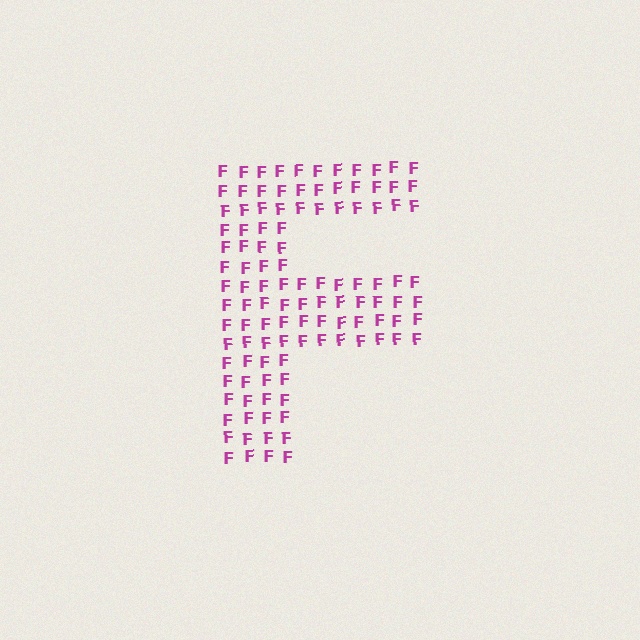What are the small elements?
The small elements are letter F's.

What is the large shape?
The large shape is the letter F.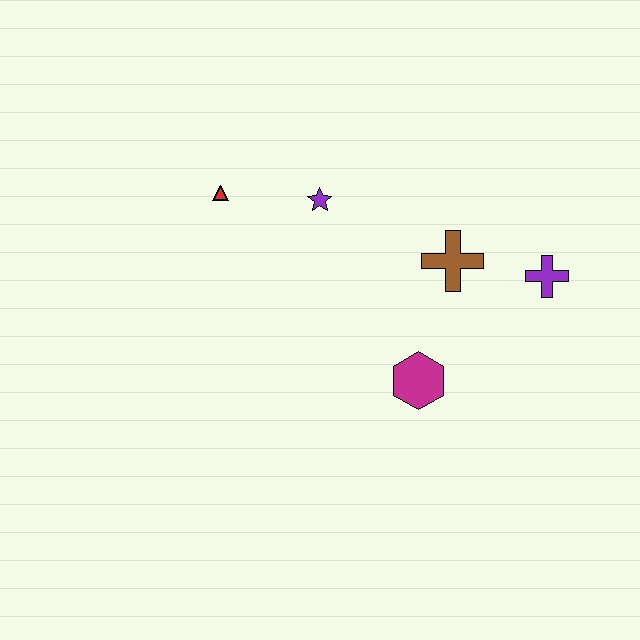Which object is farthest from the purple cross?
The red triangle is farthest from the purple cross.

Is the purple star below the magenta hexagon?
No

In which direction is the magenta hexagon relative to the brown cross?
The magenta hexagon is below the brown cross.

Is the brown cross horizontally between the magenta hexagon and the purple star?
No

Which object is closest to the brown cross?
The purple cross is closest to the brown cross.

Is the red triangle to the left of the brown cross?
Yes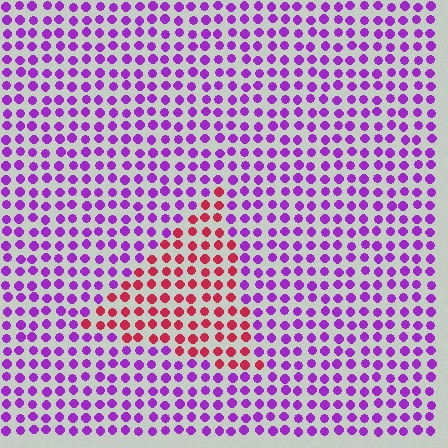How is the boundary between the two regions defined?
The boundary is defined purely by a slight shift in hue (about 61 degrees). Spacing, size, and orientation are identical on both sides.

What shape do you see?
I see a triangle.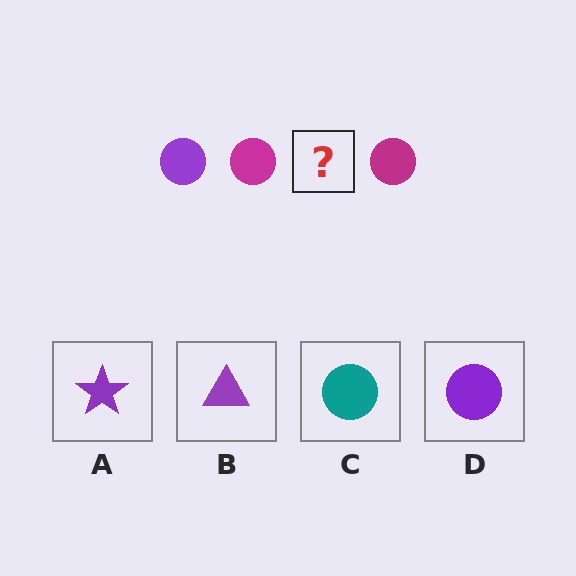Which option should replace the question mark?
Option D.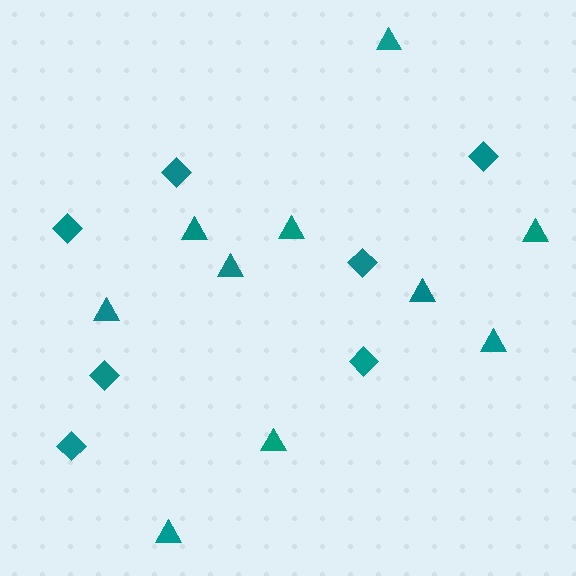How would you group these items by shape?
There are 2 groups: one group of triangles (10) and one group of diamonds (7).